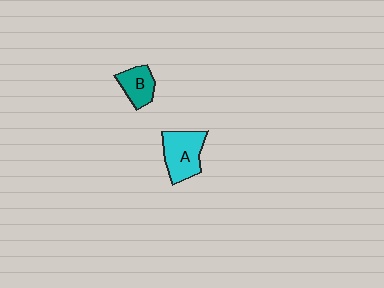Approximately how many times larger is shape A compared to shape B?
Approximately 1.5 times.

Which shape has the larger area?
Shape A (cyan).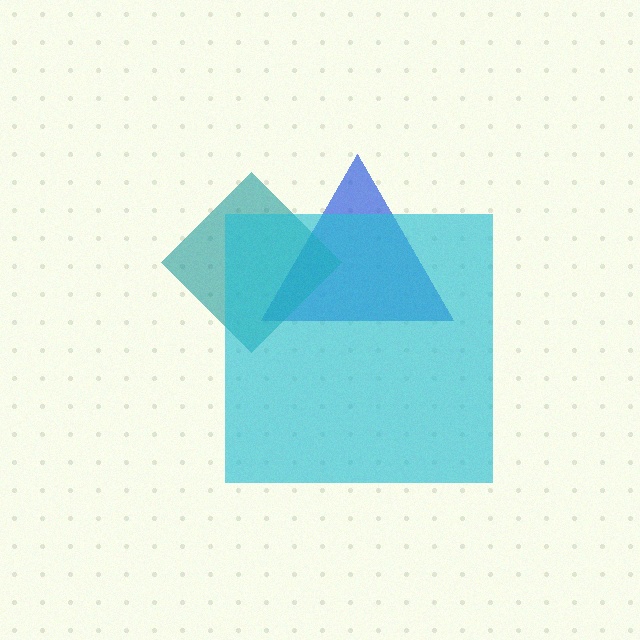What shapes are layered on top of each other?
The layered shapes are: a blue triangle, a teal diamond, a cyan square.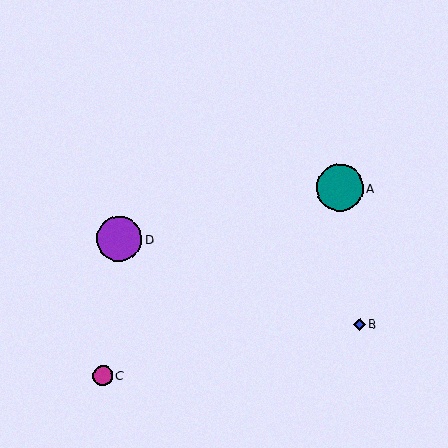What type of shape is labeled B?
Shape B is a blue diamond.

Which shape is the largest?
The teal circle (labeled A) is the largest.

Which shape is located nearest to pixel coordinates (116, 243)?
The purple circle (labeled D) at (119, 239) is nearest to that location.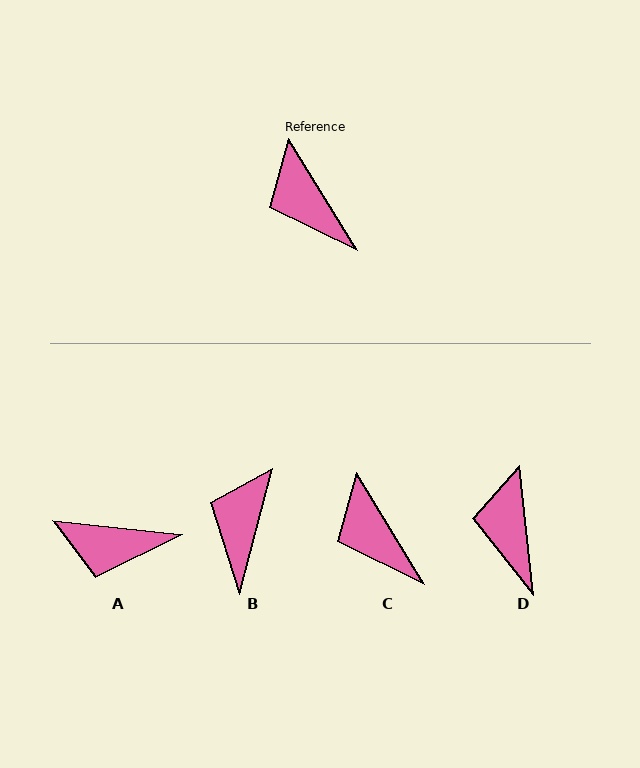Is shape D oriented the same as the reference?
No, it is off by about 26 degrees.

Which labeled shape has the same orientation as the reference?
C.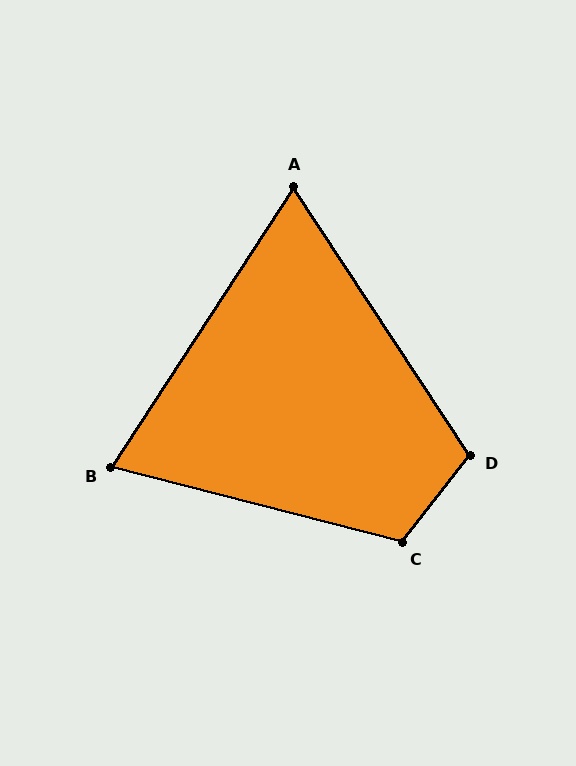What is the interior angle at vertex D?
Approximately 109 degrees (obtuse).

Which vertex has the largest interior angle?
C, at approximately 114 degrees.